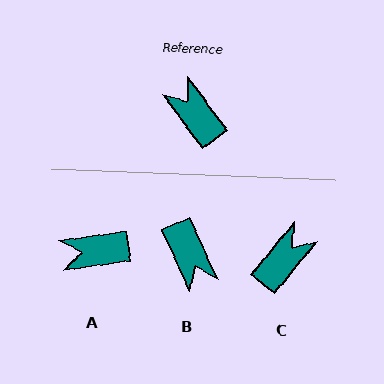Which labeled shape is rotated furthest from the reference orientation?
B, about 169 degrees away.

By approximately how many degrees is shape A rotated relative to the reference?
Approximately 62 degrees counter-clockwise.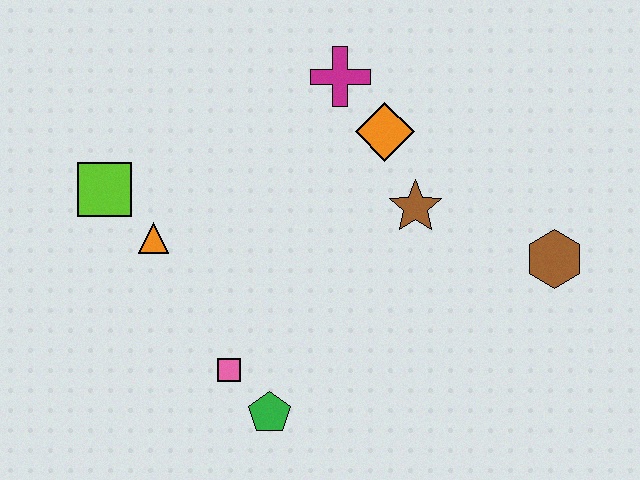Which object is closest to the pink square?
The green pentagon is closest to the pink square.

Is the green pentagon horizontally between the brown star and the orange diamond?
No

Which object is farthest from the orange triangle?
The brown hexagon is farthest from the orange triangle.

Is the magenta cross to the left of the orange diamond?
Yes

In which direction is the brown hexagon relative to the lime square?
The brown hexagon is to the right of the lime square.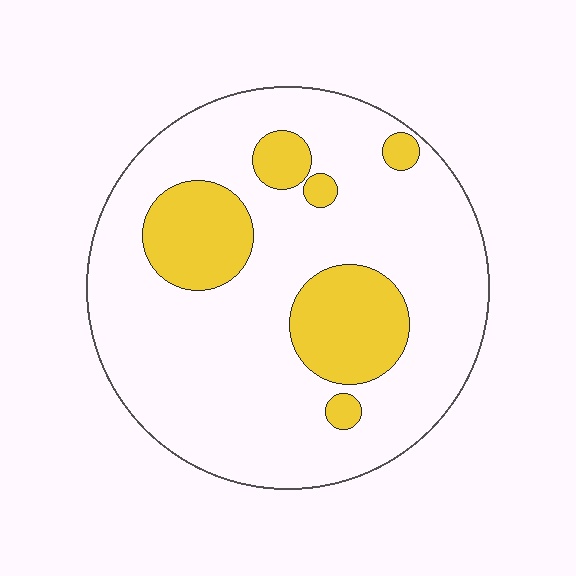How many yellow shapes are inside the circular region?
6.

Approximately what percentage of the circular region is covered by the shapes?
Approximately 20%.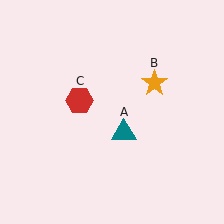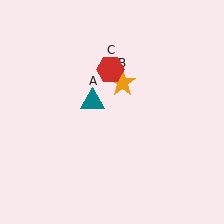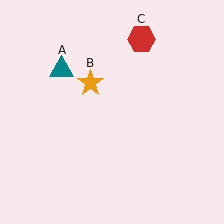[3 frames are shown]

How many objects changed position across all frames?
3 objects changed position: teal triangle (object A), orange star (object B), red hexagon (object C).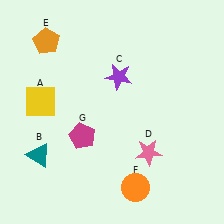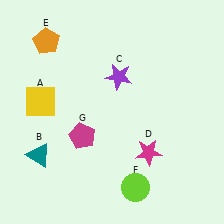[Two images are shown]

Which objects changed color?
D changed from pink to magenta. F changed from orange to lime.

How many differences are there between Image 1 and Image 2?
There are 2 differences between the two images.